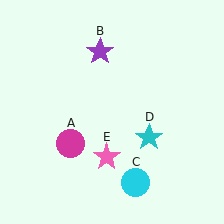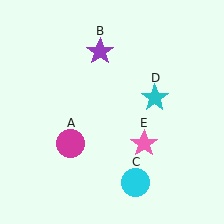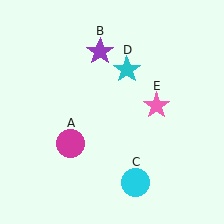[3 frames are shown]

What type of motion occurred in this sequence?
The cyan star (object D), pink star (object E) rotated counterclockwise around the center of the scene.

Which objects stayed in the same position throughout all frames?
Magenta circle (object A) and purple star (object B) and cyan circle (object C) remained stationary.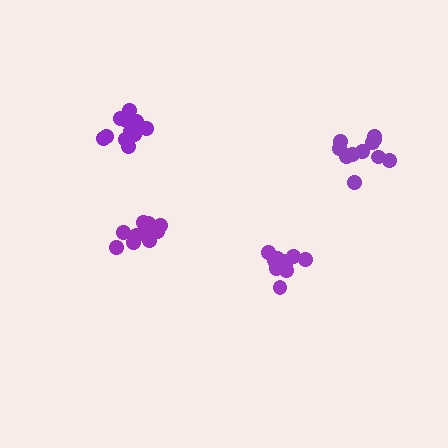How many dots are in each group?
Group 1: 12 dots, Group 2: 10 dots, Group 3: 11 dots, Group 4: 10 dots (43 total).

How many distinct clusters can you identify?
There are 4 distinct clusters.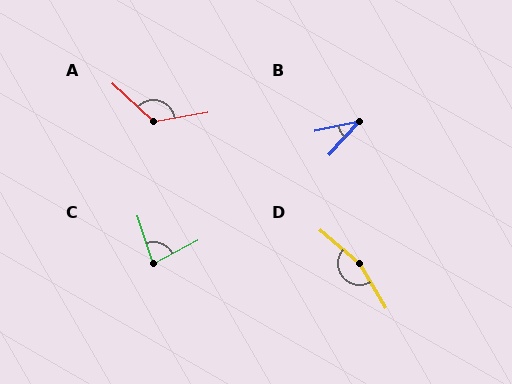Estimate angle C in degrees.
Approximately 80 degrees.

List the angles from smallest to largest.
B (35°), C (80°), A (127°), D (160°).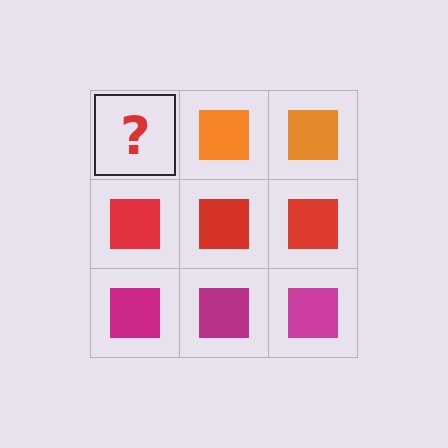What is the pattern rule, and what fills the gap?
The rule is that each row has a consistent color. The gap should be filled with an orange square.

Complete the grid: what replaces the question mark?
The question mark should be replaced with an orange square.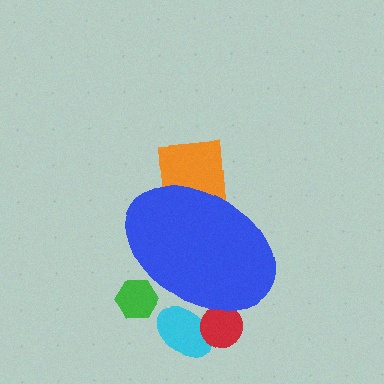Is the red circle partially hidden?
Yes, the red circle is partially hidden behind the blue ellipse.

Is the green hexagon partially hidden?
Yes, the green hexagon is partially hidden behind the blue ellipse.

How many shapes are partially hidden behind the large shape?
4 shapes are partially hidden.